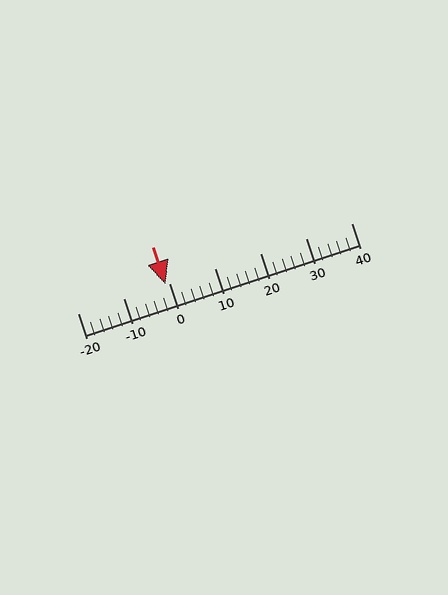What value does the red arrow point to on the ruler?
The red arrow points to approximately -1.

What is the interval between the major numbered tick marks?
The major tick marks are spaced 10 units apart.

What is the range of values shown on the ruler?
The ruler shows values from -20 to 40.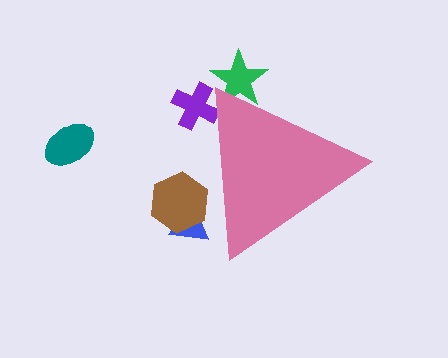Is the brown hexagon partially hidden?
Yes, the brown hexagon is partially hidden behind the pink triangle.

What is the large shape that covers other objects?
A pink triangle.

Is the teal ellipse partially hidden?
No, the teal ellipse is fully visible.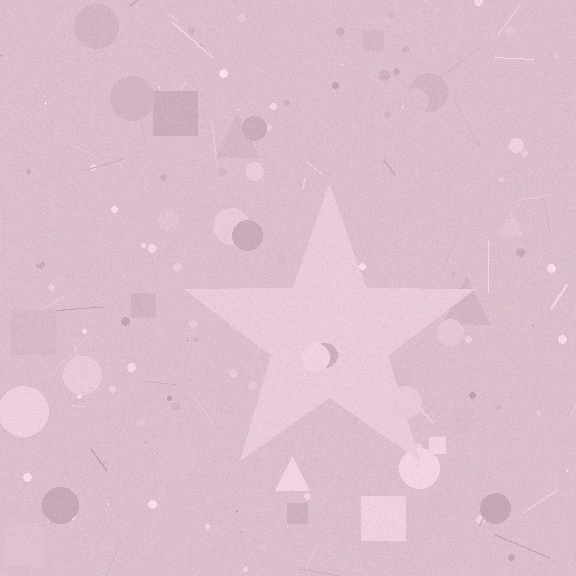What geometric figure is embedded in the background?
A star is embedded in the background.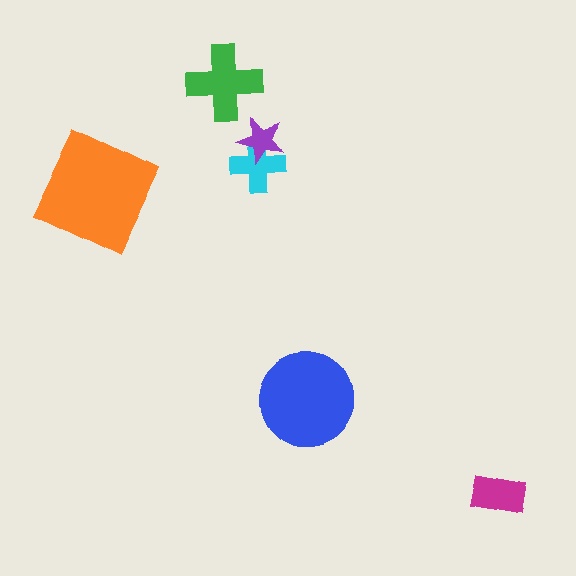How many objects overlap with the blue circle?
0 objects overlap with the blue circle.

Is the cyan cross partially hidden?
Yes, it is partially covered by another shape.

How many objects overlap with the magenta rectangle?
0 objects overlap with the magenta rectangle.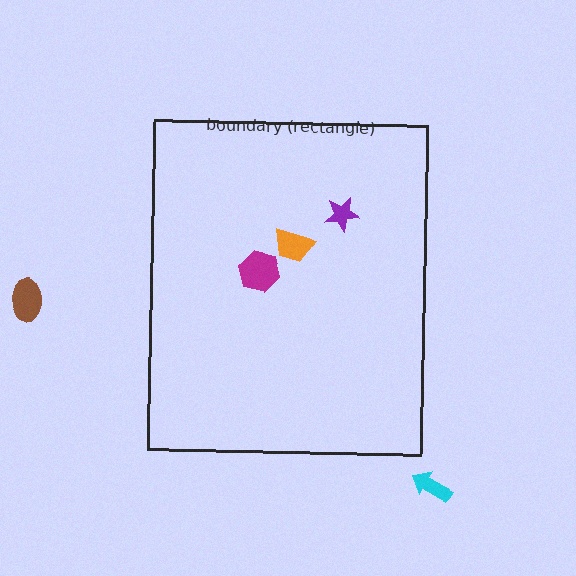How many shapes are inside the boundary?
3 inside, 2 outside.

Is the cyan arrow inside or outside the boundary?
Outside.